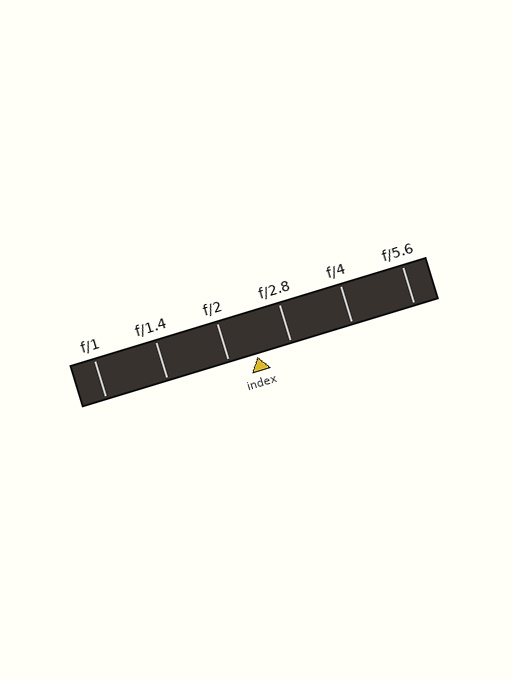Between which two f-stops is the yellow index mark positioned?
The index mark is between f/2 and f/2.8.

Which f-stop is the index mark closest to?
The index mark is closest to f/2.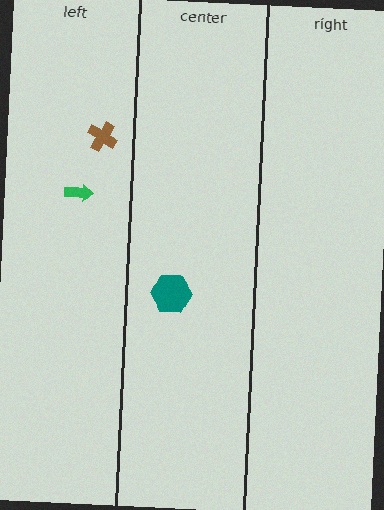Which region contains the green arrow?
The left region.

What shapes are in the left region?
The brown cross, the green arrow.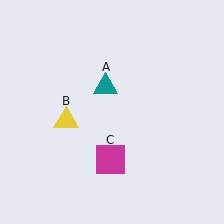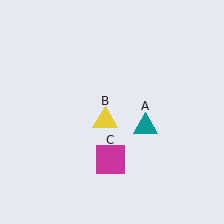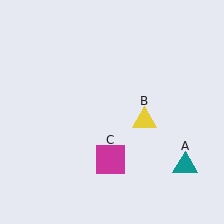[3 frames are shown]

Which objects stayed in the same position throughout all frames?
Magenta square (object C) remained stationary.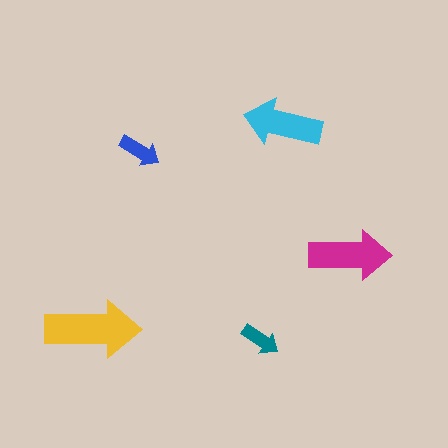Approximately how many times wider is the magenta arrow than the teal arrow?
About 2 times wider.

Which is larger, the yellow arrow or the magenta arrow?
The yellow one.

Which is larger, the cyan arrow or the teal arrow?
The cyan one.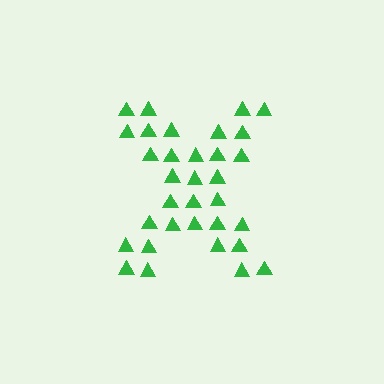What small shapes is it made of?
It is made of small triangles.